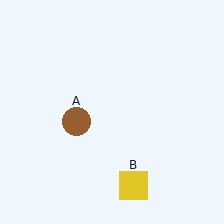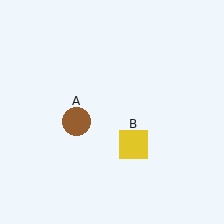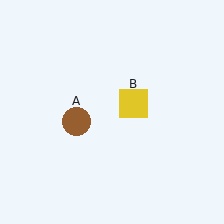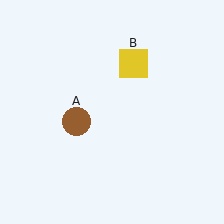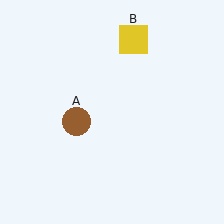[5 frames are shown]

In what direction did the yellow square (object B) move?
The yellow square (object B) moved up.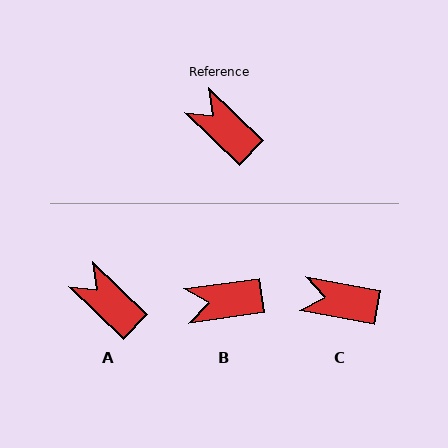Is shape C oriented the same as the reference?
No, it is off by about 34 degrees.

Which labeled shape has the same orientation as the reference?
A.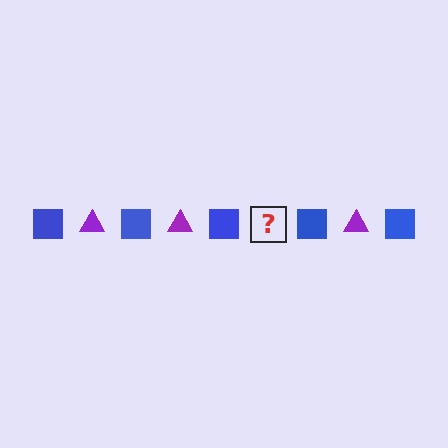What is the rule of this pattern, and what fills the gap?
The rule is that the pattern alternates between blue square and purple triangle. The gap should be filled with a purple triangle.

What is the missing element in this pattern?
The missing element is a purple triangle.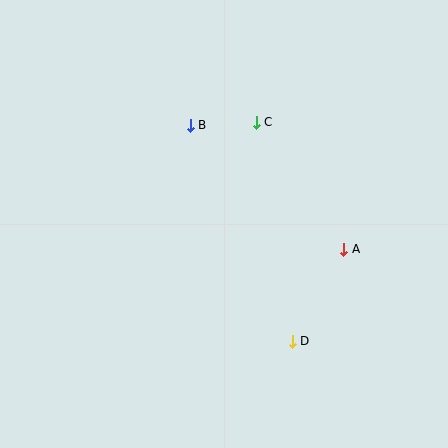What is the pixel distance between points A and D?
The distance between A and D is 106 pixels.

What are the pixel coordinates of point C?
Point C is at (256, 122).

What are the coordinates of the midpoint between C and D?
The midpoint between C and D is at (274, 232).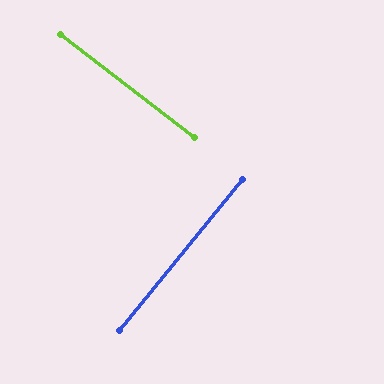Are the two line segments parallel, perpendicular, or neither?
Perpendicular — they meet at approximately 89°.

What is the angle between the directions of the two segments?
Approximately 89 degrees.